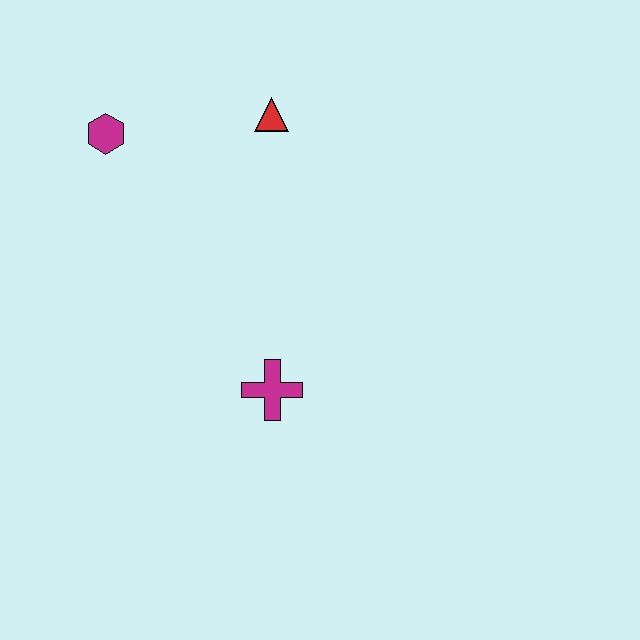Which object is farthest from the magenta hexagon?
The magenta cross is farthest from the magenta hexagon.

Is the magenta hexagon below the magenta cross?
No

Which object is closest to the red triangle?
The magenta hexagon is closest to the red triangle.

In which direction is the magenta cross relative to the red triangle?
The magenta cross is below the red triangle.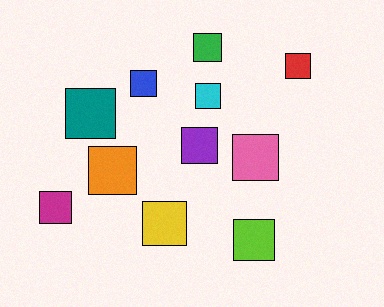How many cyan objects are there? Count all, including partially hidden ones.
There is 1 cyan object.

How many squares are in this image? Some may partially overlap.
There are 11 squares.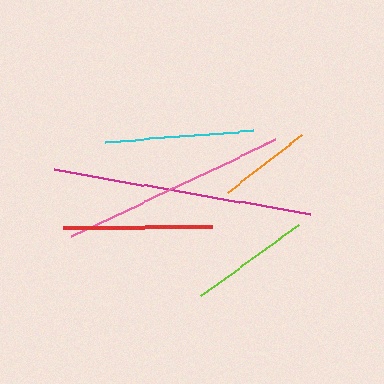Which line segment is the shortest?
The orange line is the shortest at approximately 94 pixels.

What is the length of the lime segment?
The lime segment is approximately 122 pixels long.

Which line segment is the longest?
The magenta line is the longest at approximately 261 pixels.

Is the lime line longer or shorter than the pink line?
The pink line is longer than the lime line.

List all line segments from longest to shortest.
From longest to shortest: magenta, pink, red, cyan, lime, orange.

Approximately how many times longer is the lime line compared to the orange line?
The lime line is approximately 1.3 times the length of the orange line.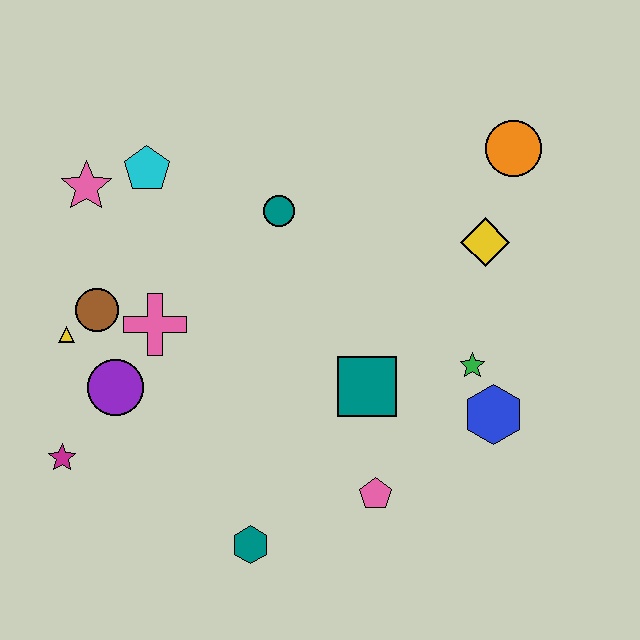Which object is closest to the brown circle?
The yellow triangle is closest to the brown circle.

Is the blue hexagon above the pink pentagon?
Yes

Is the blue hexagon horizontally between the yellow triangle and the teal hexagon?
No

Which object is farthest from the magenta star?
The orange circle is farthest from the magenta star.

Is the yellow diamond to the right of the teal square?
Yes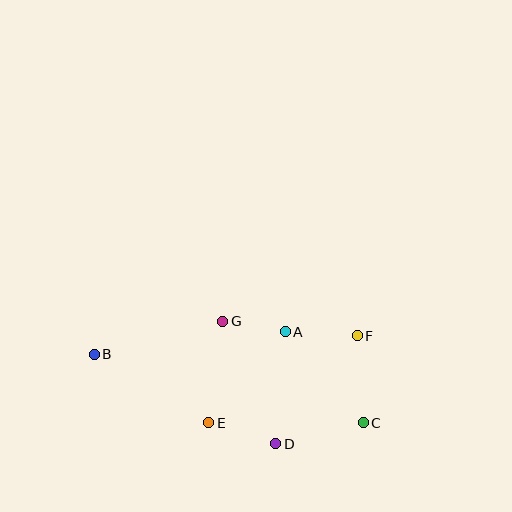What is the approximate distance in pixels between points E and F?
The distance between E and F is approximately 172 pixels.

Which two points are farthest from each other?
Points B and C are farthest from each other.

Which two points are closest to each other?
Points A and G are closest to each other.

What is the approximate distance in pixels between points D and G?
The distance between D and G is approximately 133 pixels.